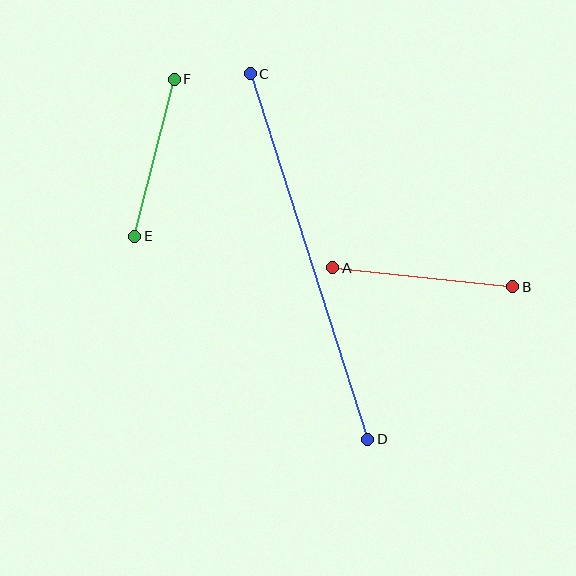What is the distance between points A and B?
The distance is approximately 181 pixels.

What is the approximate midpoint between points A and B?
The midpoint is at approximately (423, 277) pixels.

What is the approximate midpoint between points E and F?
The midpoint is at approximately (155, 158) pixels.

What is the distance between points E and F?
The distance is approximately 162 pixels.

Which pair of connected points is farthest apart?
Points C and D are farthest apart.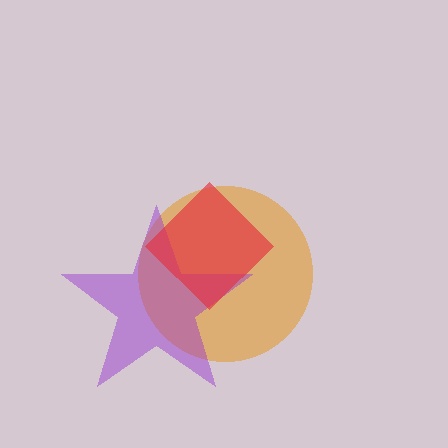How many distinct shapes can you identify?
There are 3 distinct shapes: an orange circle, a purple star, a red diamond.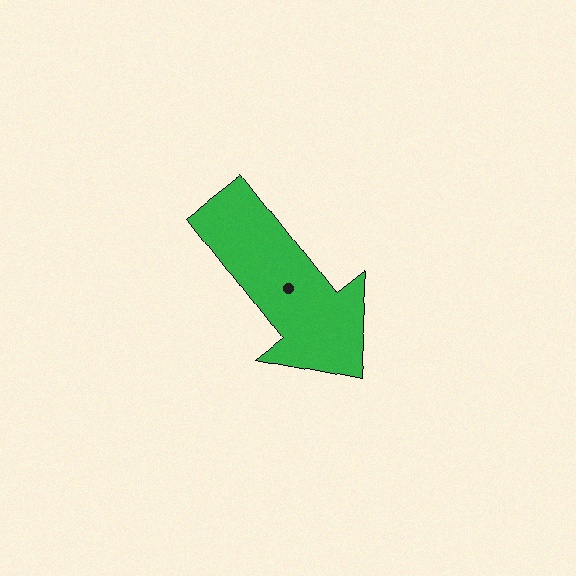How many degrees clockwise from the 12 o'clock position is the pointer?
Approximately 142 degrees.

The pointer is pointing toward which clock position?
Roughly 5 o'clock.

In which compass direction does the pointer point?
Southeast.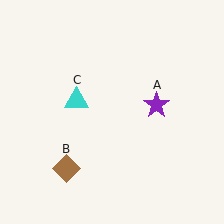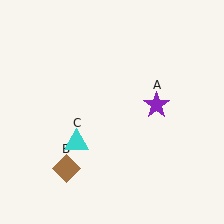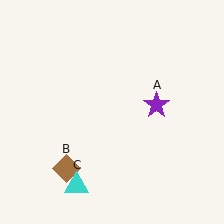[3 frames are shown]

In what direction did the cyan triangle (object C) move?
The cyan triangle (object C) moved down.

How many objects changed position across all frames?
1 object changed position: cyan triangle (object C).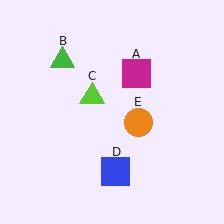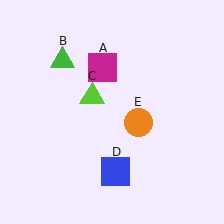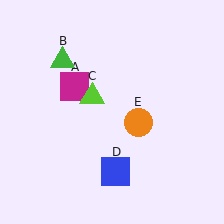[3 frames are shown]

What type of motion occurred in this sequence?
The magenta square (object A) rotated counterclockwise around the center of the scene.